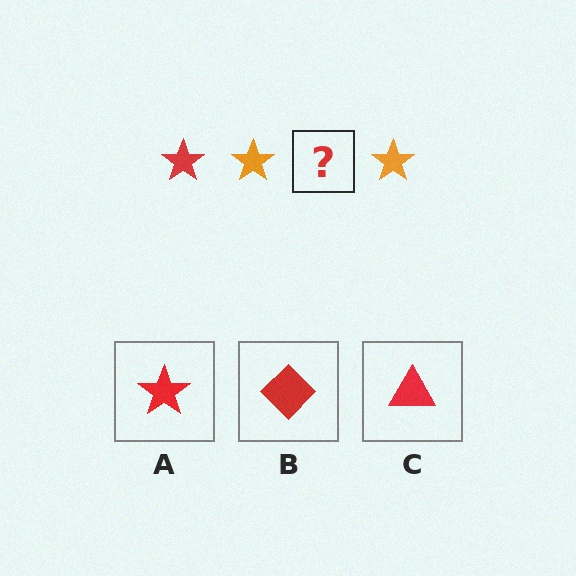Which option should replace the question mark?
Option A.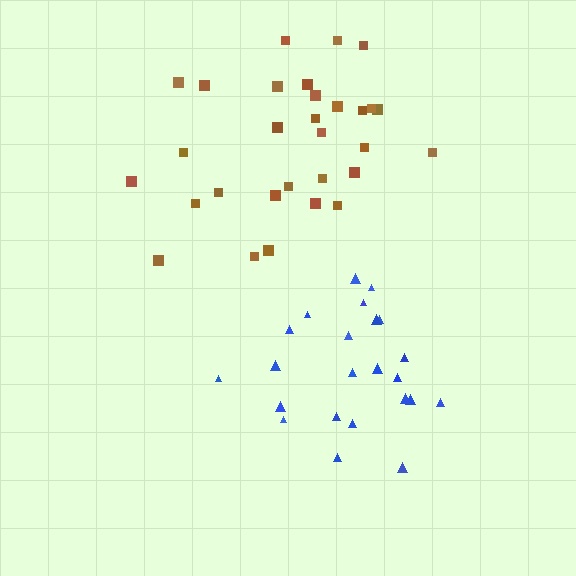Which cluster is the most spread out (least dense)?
Blue.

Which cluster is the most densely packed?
Brown.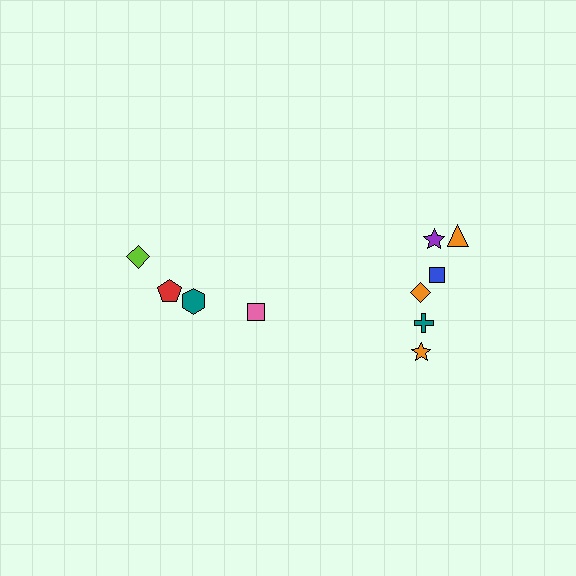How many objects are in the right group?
There are 6 objects.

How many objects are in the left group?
There are 4 objects.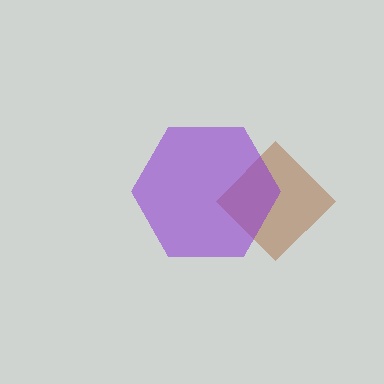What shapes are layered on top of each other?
The layered shapes are: a brown diamond, a purple hexagon.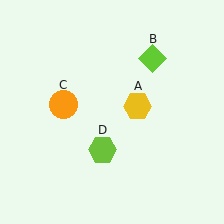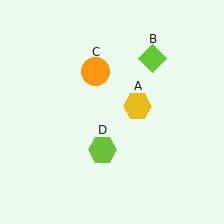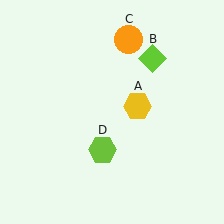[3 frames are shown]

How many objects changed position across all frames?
1 object changed position: orange circle (object C).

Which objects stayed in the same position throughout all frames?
Yellow hexagon (object A) and lime diamond (object B) and lime hexagon (object D) remained stationary.